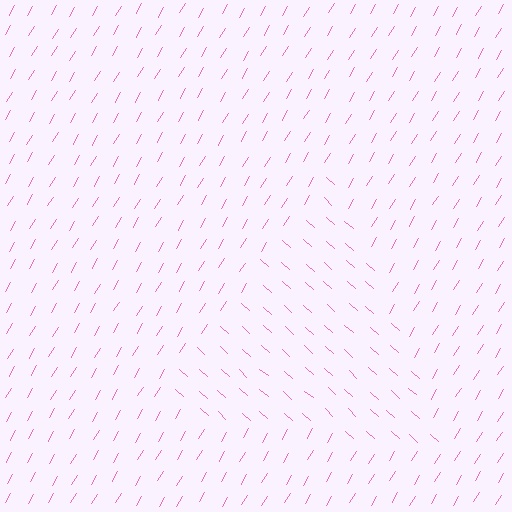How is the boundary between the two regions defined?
The boundary is defined purely by a change in line orientation (approximately 79 degrees difference). All lines are the same color and thickness.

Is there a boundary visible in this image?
Yes, there is a texture boundary formed by a change in line orientation.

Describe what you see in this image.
The image is filled with small pink line segments. A triangle region in the image has lines oriented differently from the surrounding lines, creating a visible texture boundary.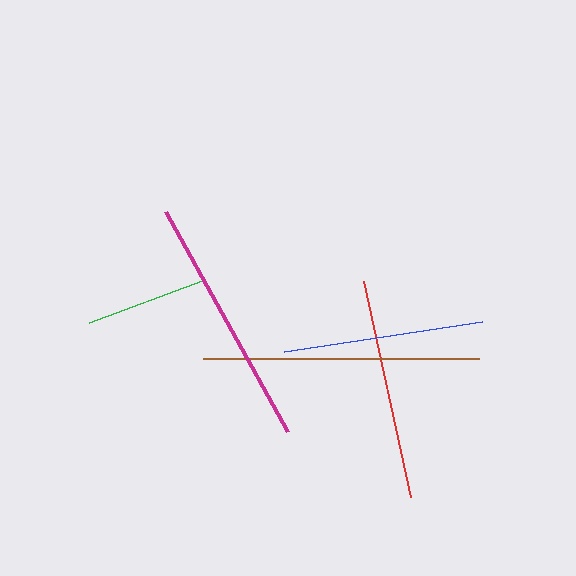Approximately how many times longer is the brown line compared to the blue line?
The brown line is approximately 1.4 times the length of the blue line.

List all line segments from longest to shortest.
From longest to shortest: brown, magenta, red, blue, green.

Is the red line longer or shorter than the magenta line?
The magenta line is longer than the red line.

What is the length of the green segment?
The green segment is approximately 120 pixels long.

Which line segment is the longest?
The brown line is the longest at approximately 276 pixels.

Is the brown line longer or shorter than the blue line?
The brown line is longer than the blue line.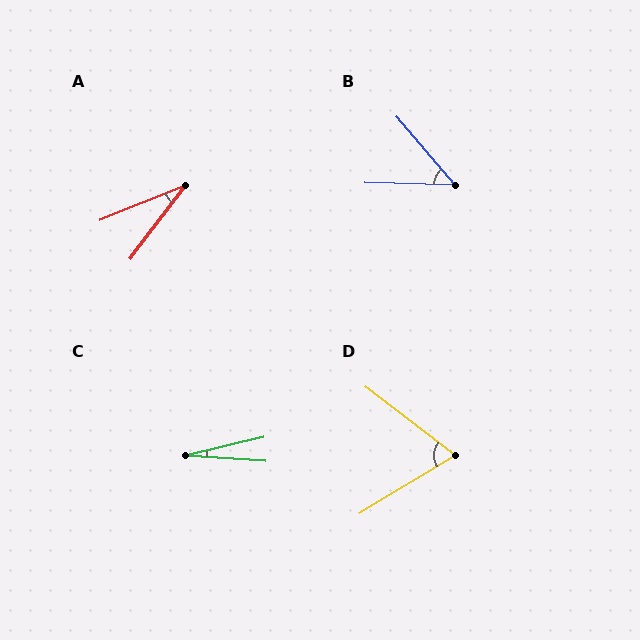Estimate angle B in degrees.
Approximately 48 degrees.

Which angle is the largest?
D, at approximately 69 degrees.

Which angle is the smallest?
C, at approximately 17 degrees.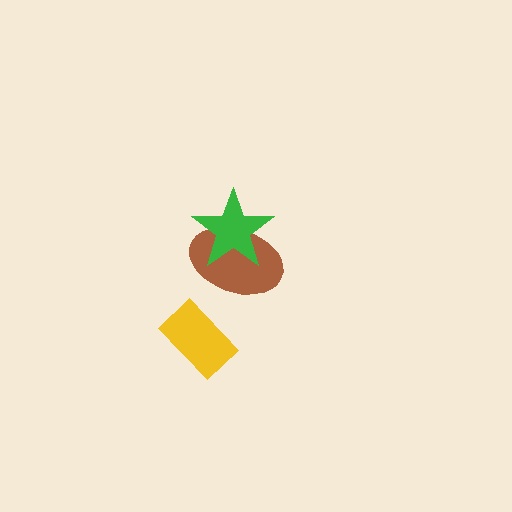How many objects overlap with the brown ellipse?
1 object overlaps with the brown ellipse.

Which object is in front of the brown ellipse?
The green star is in front of the brown ellipse.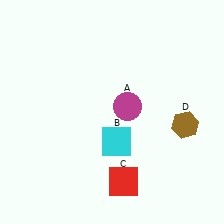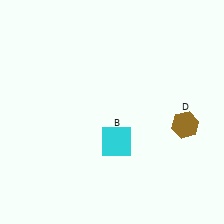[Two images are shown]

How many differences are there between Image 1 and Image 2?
There are 2 differences between the two images.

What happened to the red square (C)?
The red square (C) was removed in Image 2. It was in the bottom-right area of Image 1.